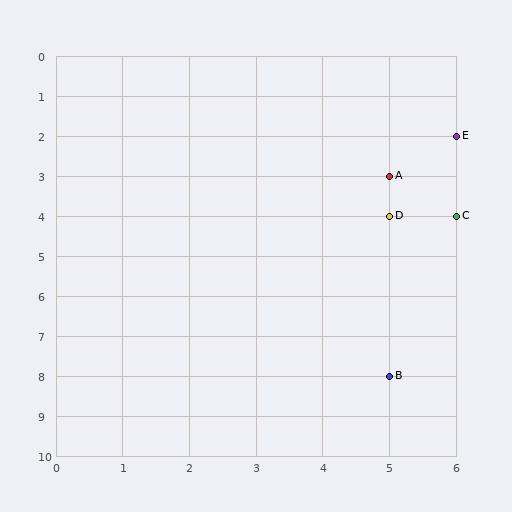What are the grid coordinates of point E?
Point E is at grid coordinates (6, 2).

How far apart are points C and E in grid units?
Points C and E are 2 rows apart.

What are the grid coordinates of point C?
Point C is at grid coordinates (6, 4).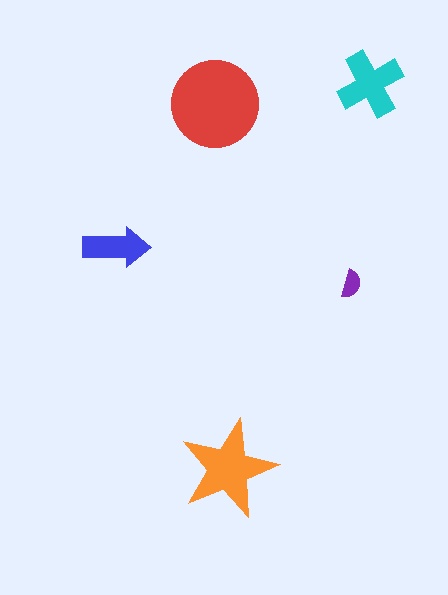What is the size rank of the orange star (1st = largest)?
2nd.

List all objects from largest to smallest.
The red circle, the orange star, the cyan cross, the blue arrow, the purple semicircle.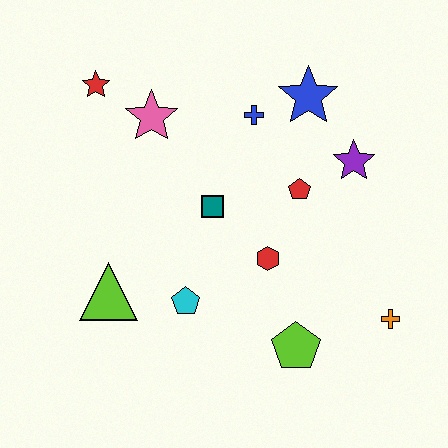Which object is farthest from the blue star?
The lime triangle is farthest from the blue star.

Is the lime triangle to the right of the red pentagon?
No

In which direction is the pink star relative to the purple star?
The pink star is to the left of the purple star.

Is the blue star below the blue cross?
No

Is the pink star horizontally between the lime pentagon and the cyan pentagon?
No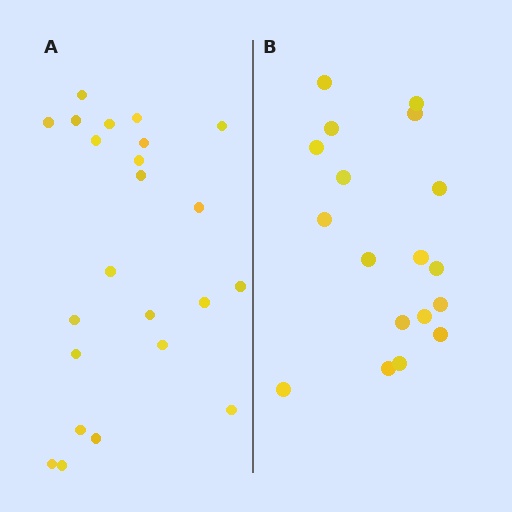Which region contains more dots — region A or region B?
Region A (the left region) has more dots.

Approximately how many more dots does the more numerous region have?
Region A has about 5 more dots than region B.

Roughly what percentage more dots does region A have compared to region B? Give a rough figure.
About 30% more.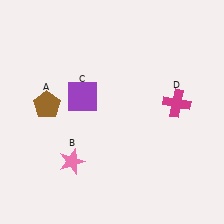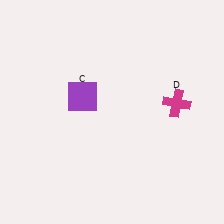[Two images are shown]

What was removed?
The pink star (B), the brown pentagon (A) were removed in Image 2.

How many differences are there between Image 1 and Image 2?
There are 2 differences between the two images.